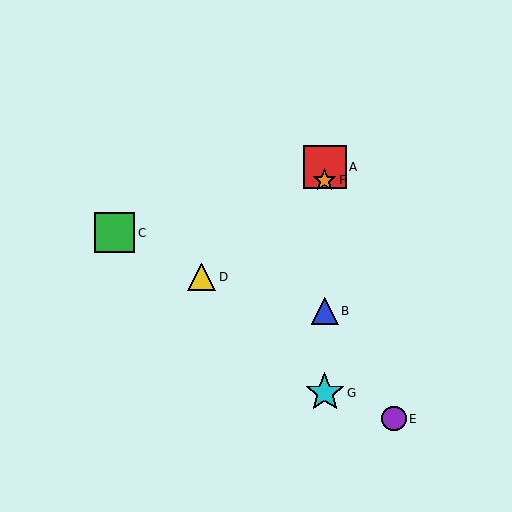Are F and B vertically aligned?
Yes, both are at x≈325.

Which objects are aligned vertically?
Objects A, B, F, G are aligned vertically.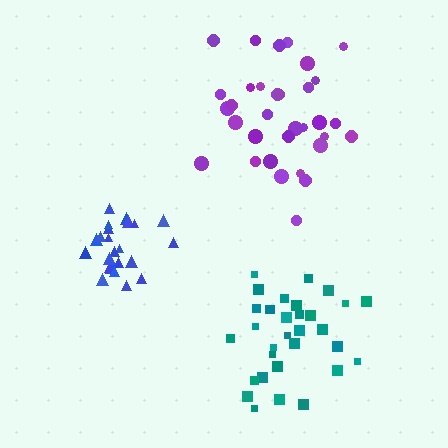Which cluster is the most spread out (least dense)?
Purple.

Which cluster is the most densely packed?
Blue.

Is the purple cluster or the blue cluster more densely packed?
Blue.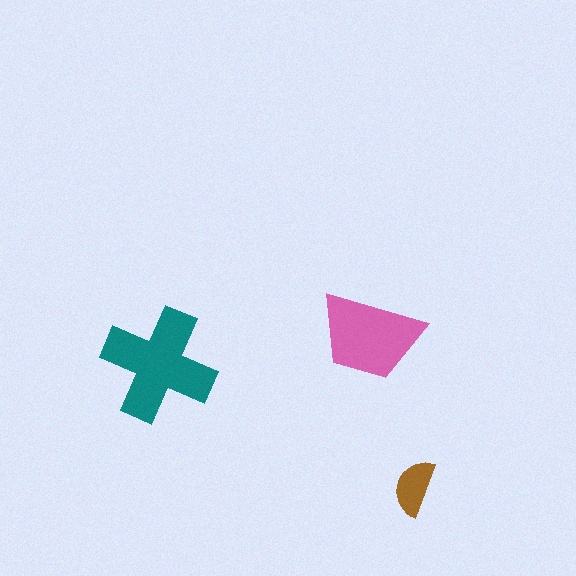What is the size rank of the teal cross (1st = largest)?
1st.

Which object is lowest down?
The brown semicircle is bottommost.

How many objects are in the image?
There are 3 objects in the image.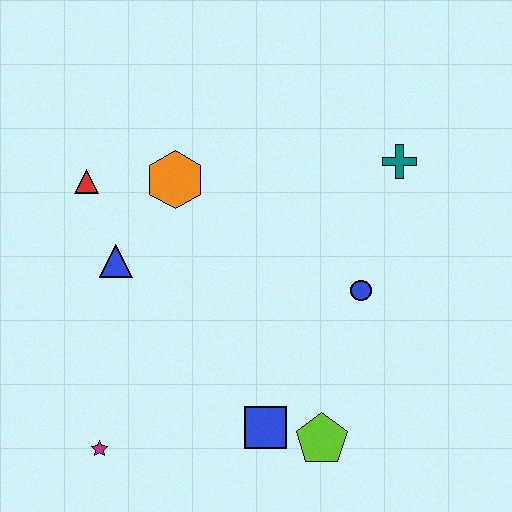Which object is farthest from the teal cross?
The magenta star is farthest from the teal cross.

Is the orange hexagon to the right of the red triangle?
Yes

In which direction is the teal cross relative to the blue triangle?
The teal cross is to the right of the blue triangle.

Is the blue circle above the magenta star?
Yes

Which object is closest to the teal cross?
The blue circle is closest to the teal cross.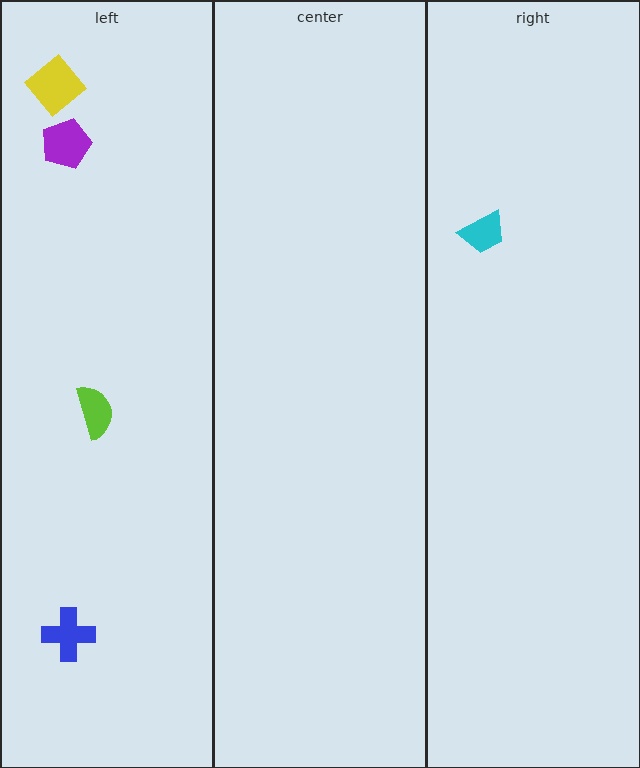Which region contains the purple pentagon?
The left region.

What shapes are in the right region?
The cyan trapezoid.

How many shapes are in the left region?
4.